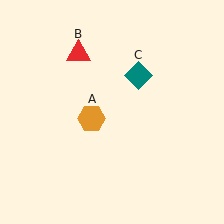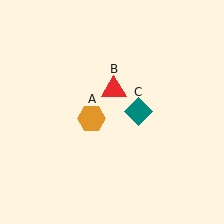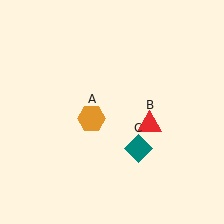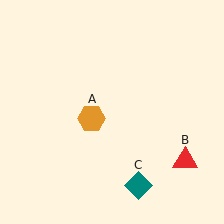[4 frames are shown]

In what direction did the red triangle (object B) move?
The red triangle (object B) moved down and to the right.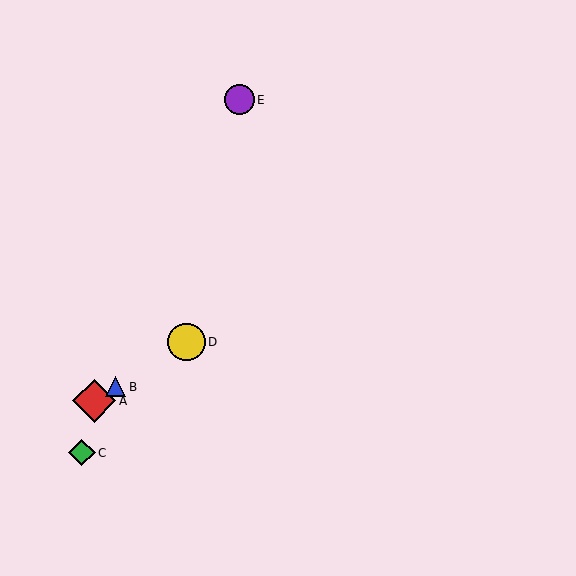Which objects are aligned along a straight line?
Objects A, B, D are aligned along a straight line.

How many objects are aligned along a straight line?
3 objects (A, B, D) are aligned along a straight line.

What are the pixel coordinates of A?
Object A is at (94, 401).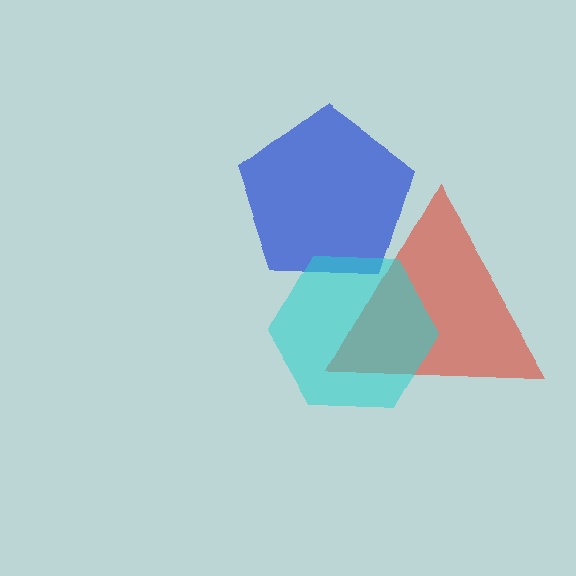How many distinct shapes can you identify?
There are 3 distinct shapes: a blue pentagon, a red triangle, a cyan hexagon.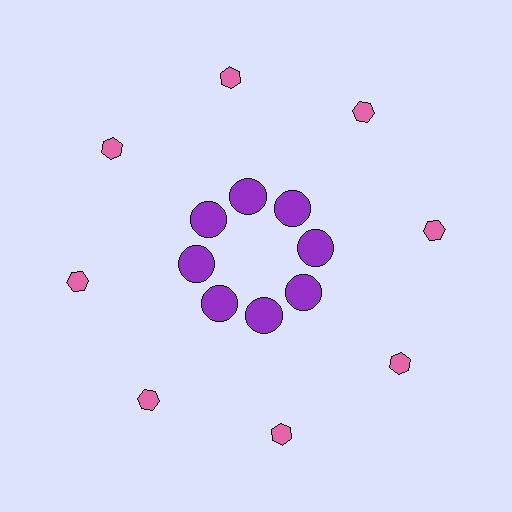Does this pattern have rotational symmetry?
Yes, this pattern has 8-fold rotational symmetry. It looks the same after rotating 45 degrees around the center.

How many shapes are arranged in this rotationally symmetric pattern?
There are 16 shapes, arranged in 8 groups of 2.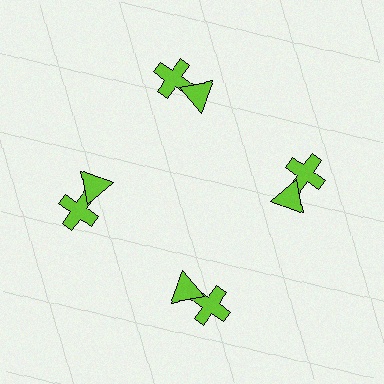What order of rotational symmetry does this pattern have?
This pattern has 4-fold rotational symmetry.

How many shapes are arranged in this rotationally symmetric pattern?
There are 8 shapes, arranged in 4 groups of 2.